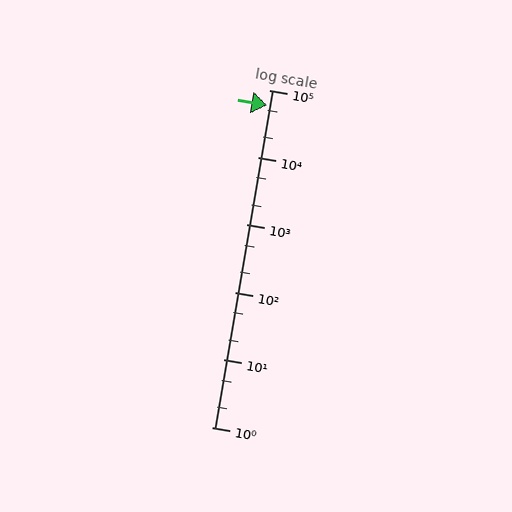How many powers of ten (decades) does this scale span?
The scale spans 5 decades, from 1 to 100000.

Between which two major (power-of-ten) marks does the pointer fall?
The pointer is between 10000 and 100000.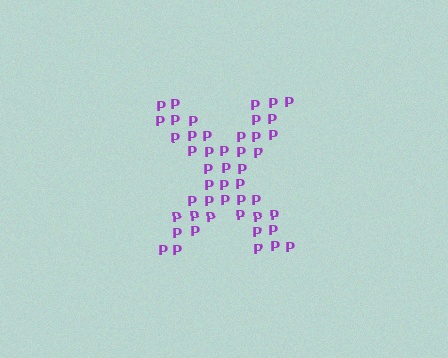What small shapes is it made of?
It is made of small letter P's.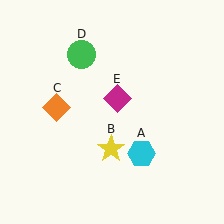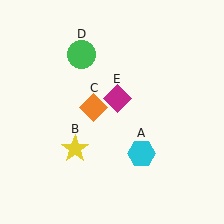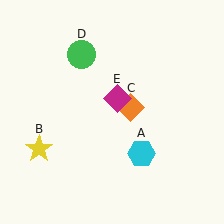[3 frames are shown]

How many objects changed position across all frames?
2 objects changed position: yellow star (object B), orange diamond (object C).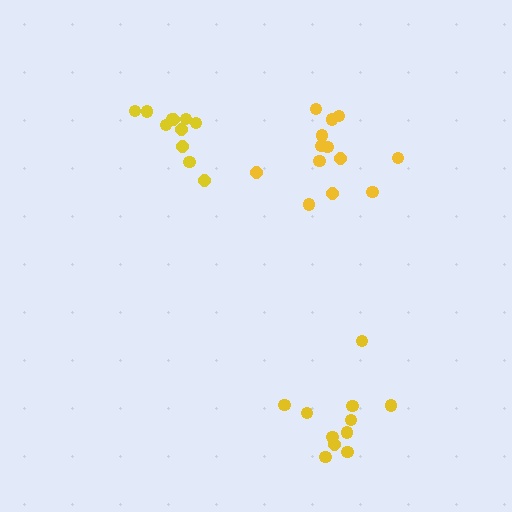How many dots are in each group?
Group 1: 13 dots, Group 2: 11 dots, Group 3: 11 dots (35 total).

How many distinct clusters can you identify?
There are 3 distinct clusters.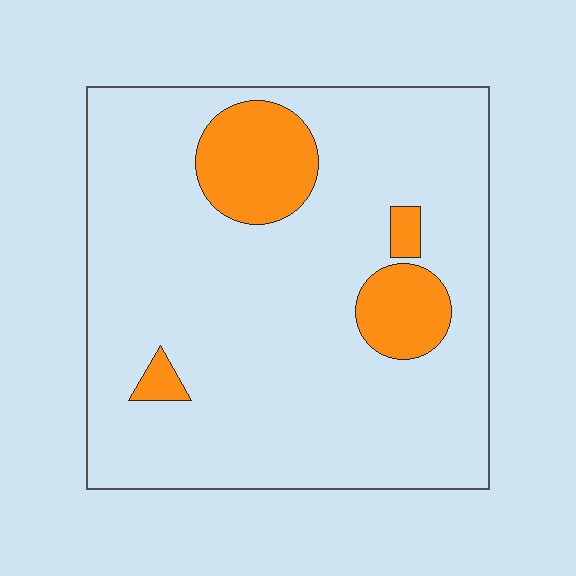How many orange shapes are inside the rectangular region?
4.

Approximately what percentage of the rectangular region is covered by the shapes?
Approximately 15%.